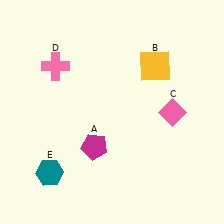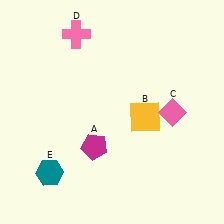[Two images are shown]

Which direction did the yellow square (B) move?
The yellow square (B) moved down.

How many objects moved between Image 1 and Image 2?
2 objects moved between the two images.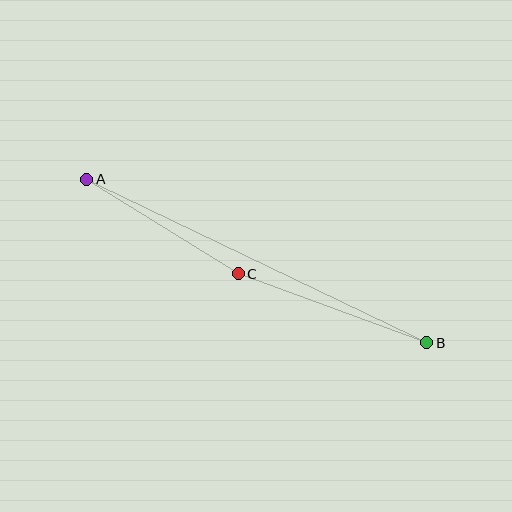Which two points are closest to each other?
Points A and C are closest to each other.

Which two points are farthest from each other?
Points A and B are farthest from each other.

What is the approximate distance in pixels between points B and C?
The distance between B and C is approximately 201 pixels.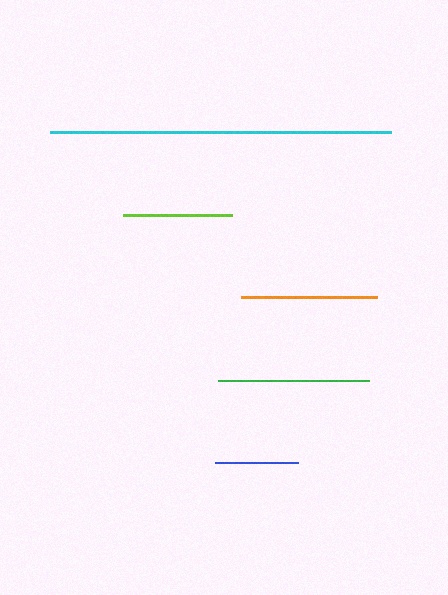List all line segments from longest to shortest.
From longest to shortest: cyan, green, orange, lime, blue.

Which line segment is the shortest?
The blue line is the shortest at approximately 84 pixels.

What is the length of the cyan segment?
The cyan segment is approximately 341 pixels long.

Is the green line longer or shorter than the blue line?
The green line is longer than the blue line.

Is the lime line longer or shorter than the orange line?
The orange line is longer than the lime line.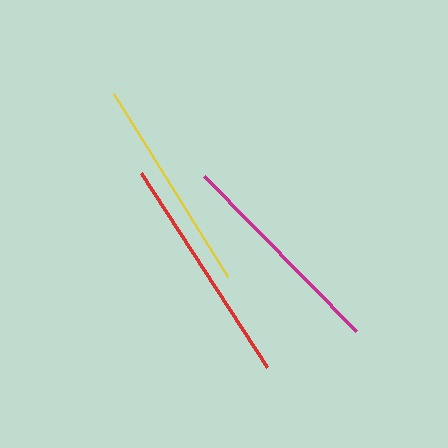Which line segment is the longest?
The red line is the longest at approximately 232 pixels.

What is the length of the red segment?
The red segment is approximately 232 pixels long.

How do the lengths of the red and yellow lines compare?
The red and yellow lines are approximately the same length.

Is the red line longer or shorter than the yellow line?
The red line is longer than the yellow line.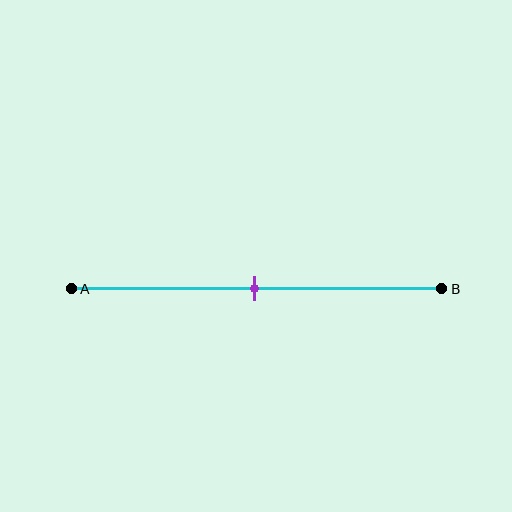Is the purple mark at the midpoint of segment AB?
Yes, the mark is approximately at the midpoint.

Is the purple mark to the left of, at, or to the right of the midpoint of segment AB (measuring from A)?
The purple mark is approximately at the midpoint of segment AB.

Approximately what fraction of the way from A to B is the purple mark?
The purple mark is approximately 50% of the way from A to B.